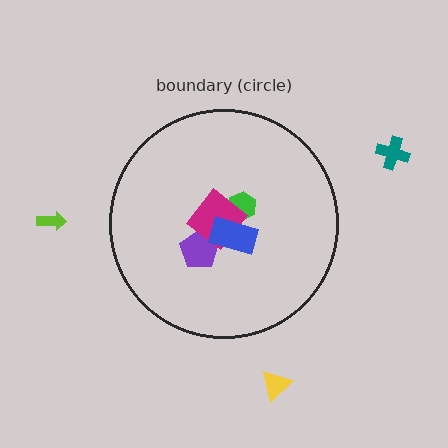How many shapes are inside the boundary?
4 inside, 3 outside.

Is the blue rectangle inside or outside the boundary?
Inside.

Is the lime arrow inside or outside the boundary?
Outside.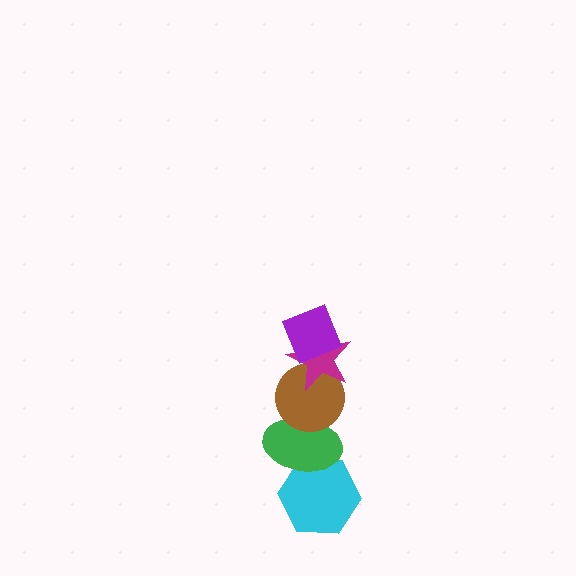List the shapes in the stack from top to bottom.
From top to bottom: the purple diamond, the magenta star, the brown circle, the green ellipse, the cyan hexagon.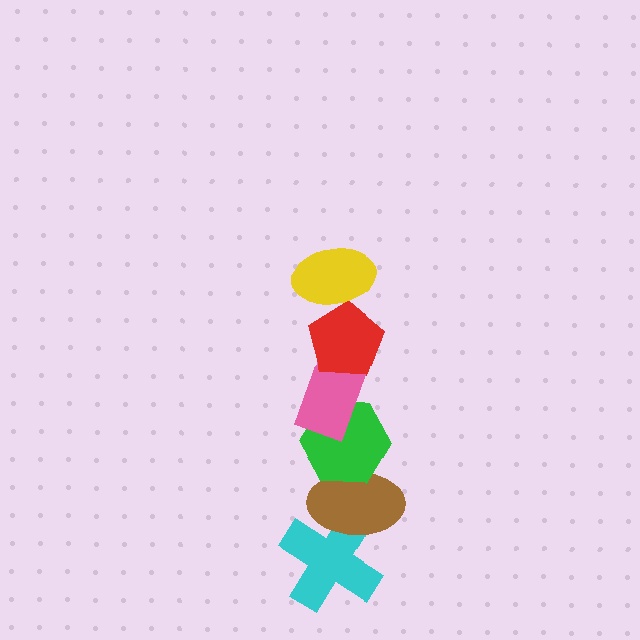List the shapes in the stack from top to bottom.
From top to bottom: the yellow ellipse, the red pentagon, the pink rectangle, the green hexagon, the brown ellipse, the cyan cross.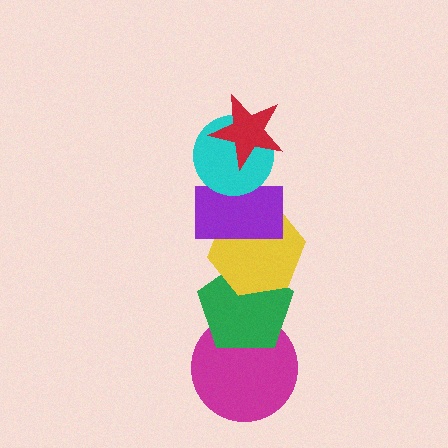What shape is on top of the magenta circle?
The green pentagon is on top of the magenta circle.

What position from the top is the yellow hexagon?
The yellow hexagon is 4th from the top.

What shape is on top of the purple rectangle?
The cyan circle is on top of the purple rectangle.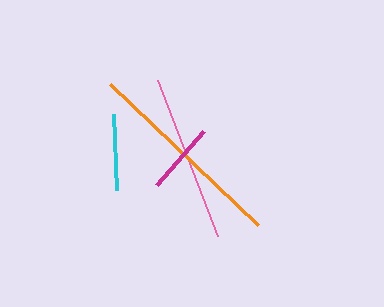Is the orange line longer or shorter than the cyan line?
The orange line is longer than the cyan line.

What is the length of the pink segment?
The pink segment is approximately 167 pixels long.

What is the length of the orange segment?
The orange segment is approximately 204 pixels long.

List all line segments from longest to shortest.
From longest to shortest: orange, pink, cyan, magenta.